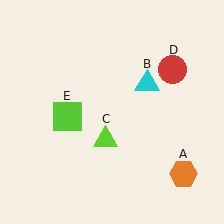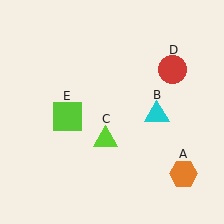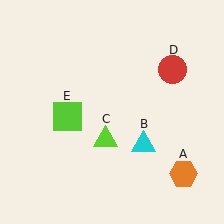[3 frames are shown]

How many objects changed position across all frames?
1 object changed position: cyan triangle (object B).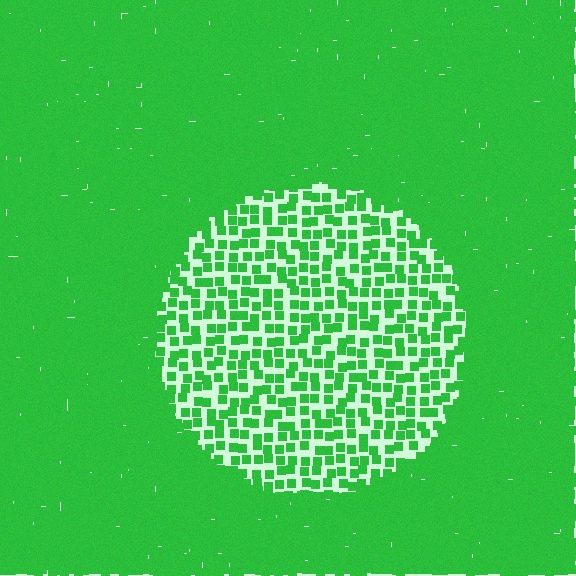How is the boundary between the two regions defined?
The boundary is defined by a change in element density (approximately 3.1x ratio). All elements are the same color, size, and shape.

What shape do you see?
I see a circle.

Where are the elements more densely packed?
The elements are more densely packed outside the circle boundary.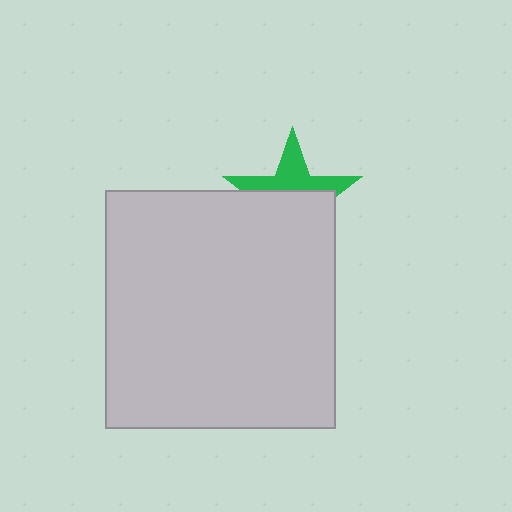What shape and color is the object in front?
The object in front is a light gray rectangle.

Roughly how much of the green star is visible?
A small part of it is visible (roughly 41%).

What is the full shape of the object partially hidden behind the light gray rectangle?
The partially hidden object is a green star.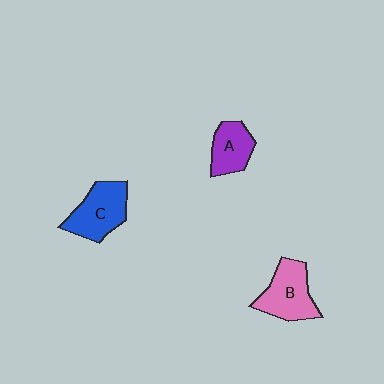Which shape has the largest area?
Shape C (blue).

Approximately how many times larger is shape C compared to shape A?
Approximately 1.4 times.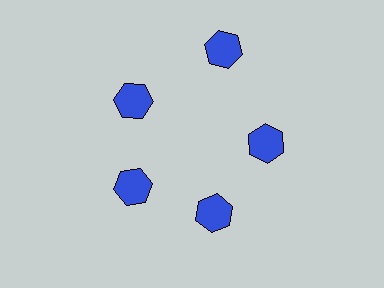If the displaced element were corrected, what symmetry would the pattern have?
It would have 5-fold rotational symmetry — the pattern would map onto itself every 72 degrees.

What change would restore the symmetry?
The symmetry would be restored by moving it inward, back onto the ring so that all 5 hexagons sit at equal angles and equal distance from the center.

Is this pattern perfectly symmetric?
No. The 5 blue hexagons are arranged in a ring, but one element near the 1 o'clock position is pushed outward from the center, breaking the 5-fold rotational symmetry.